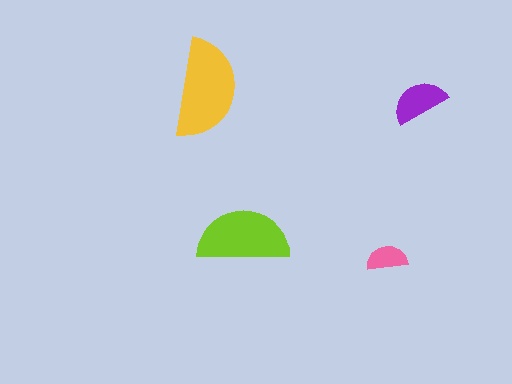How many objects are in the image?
There are 4 objects in the image.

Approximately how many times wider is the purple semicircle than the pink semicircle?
About 1.5 times wider.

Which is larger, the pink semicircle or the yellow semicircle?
The yellow one.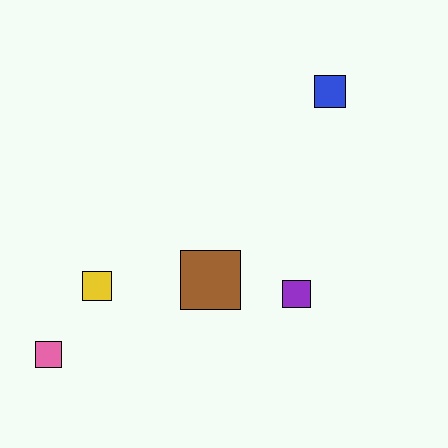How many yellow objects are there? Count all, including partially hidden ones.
There is 1 yellow object.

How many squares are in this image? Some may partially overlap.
There are 5 squares.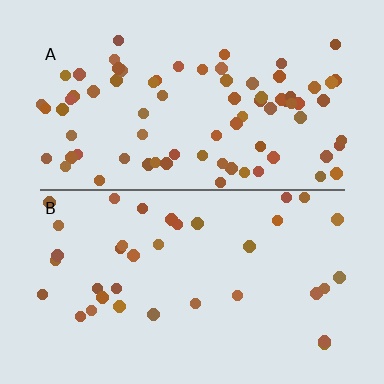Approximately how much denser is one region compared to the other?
Approximately 2.1× — region A over region B.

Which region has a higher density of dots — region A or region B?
A (the top).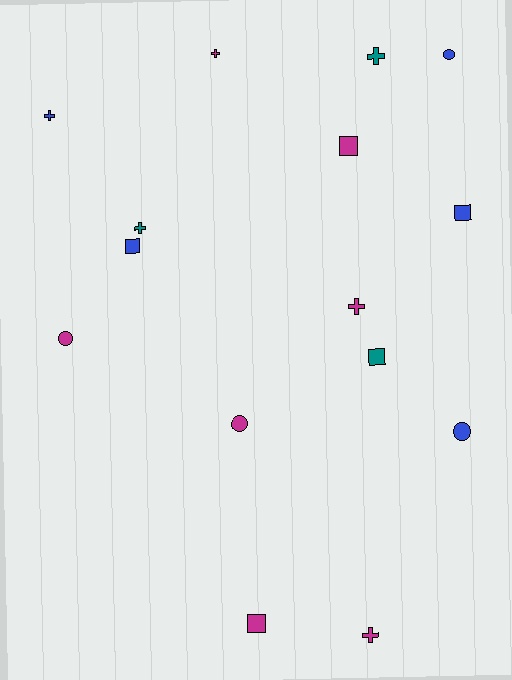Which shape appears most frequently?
Cross, with 6 objects.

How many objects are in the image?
There are 15 objects.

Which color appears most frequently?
Magenta, with 7 objects.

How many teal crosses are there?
There are 2 teal crosses.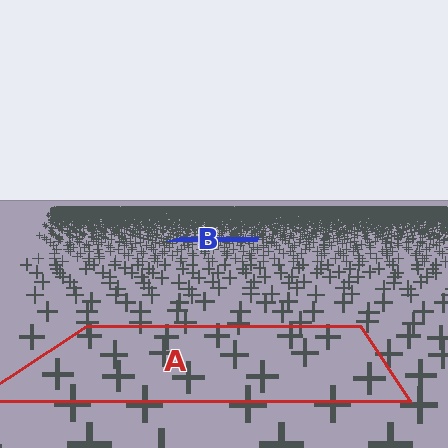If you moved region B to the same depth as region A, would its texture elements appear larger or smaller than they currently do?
They would appear larger. At a closer depth, the same texture elements are projected at a bigger on-screen size.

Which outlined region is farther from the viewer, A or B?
Region B is farther from the viewer — the texture elements inside it appear smaller and more densely packed.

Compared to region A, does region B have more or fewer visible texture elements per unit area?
Region B has more texture elements per unit area — they are packed more densely because it is farther away.